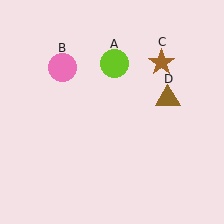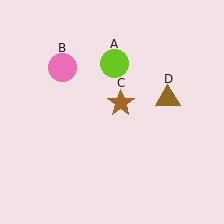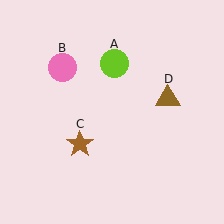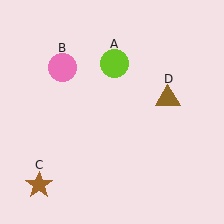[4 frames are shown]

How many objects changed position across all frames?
1 object changed position: brown star (object C).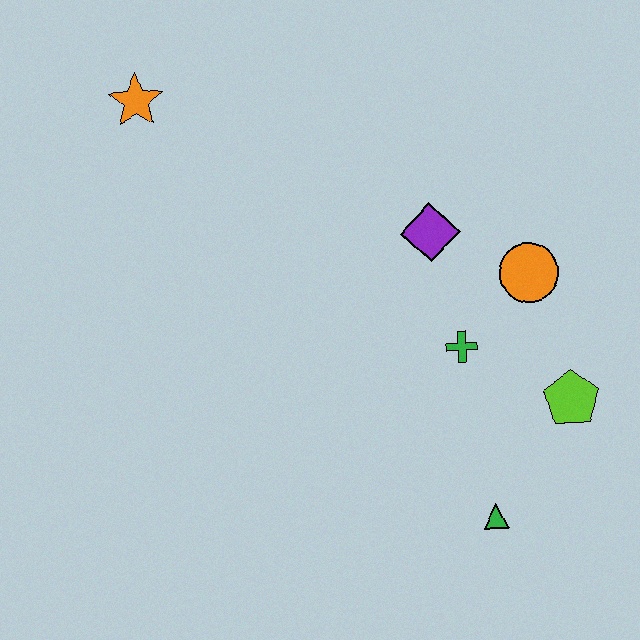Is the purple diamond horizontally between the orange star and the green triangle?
Yes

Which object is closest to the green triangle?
The lime pentagon is closest to the green triangle.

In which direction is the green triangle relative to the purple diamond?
The green triangle is below the purple diamond.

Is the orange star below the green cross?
No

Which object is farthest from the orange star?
The green triangle is farthest from the orange star.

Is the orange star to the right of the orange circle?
No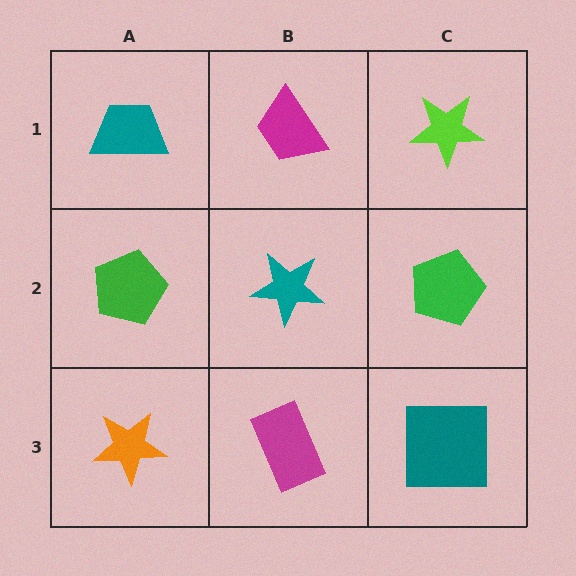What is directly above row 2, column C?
A lime star.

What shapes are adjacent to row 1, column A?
A green pentagon (row 2, column A), a magenta trapezoid (row 1, column B).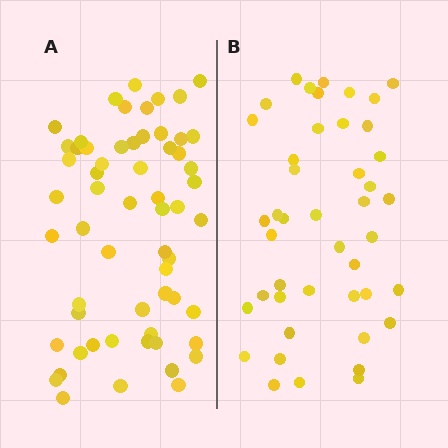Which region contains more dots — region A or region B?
Region A (the left region) has more dots.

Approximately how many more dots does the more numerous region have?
Region A has approximately 15 more dots than region B.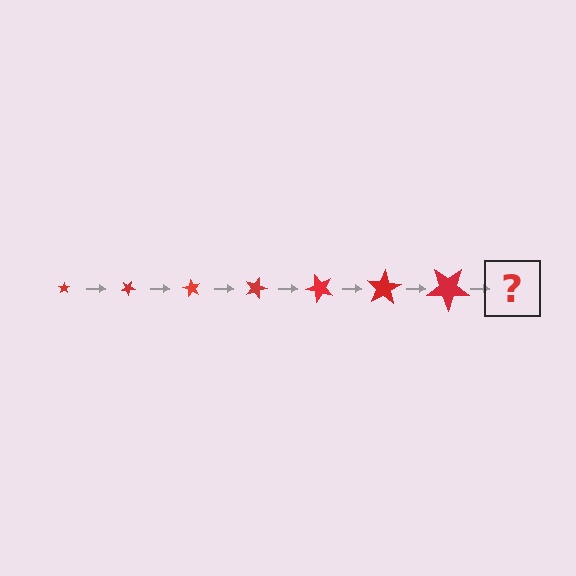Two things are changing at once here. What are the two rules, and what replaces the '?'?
The two rules are that the star grows larger each step and it rotates 30 degrees each step. The '?' should be a star, larger than the previous one and rotated 210 degrees from the start.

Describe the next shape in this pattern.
It should be a star, larger than the previous one and rotated 210 degrees from the start.